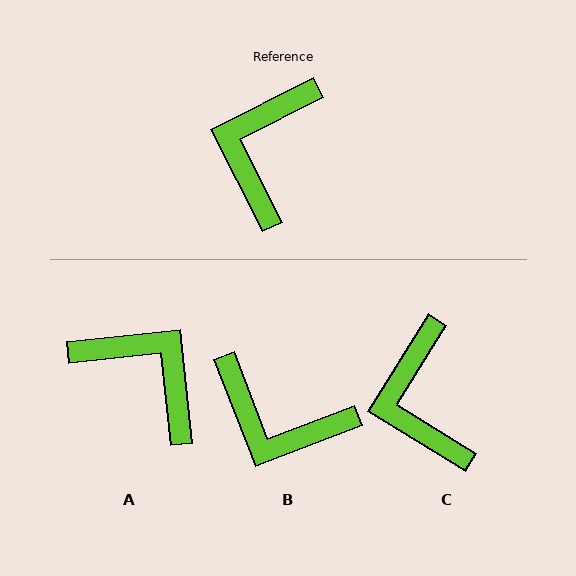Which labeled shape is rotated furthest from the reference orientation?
A, about 111 degrees away.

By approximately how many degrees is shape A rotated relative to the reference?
Approximately 111 degrees clockwise.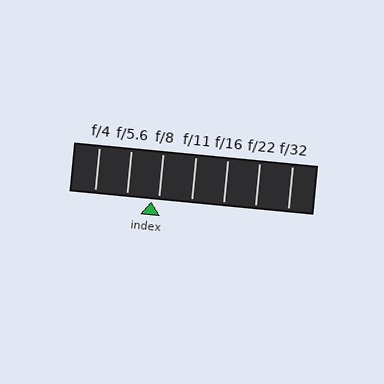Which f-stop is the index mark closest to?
The index mark is closest to f/8.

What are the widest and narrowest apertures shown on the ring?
The widest aperture shown is f/4 and the narrowest is f/32.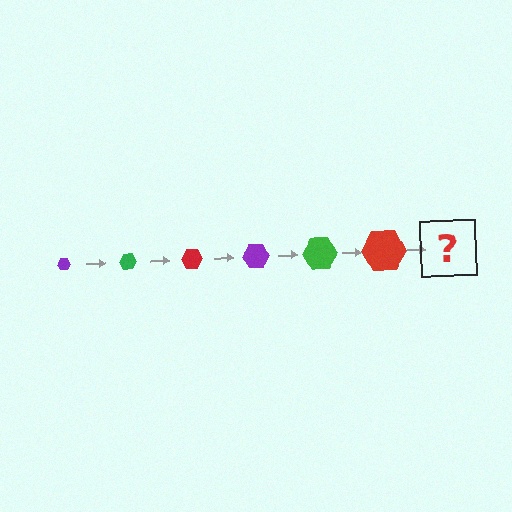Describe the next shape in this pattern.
It should be a purple hexagon, larger than the previous one.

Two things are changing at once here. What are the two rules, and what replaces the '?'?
The two rules are that the hexagon grows larger each step and the color cycles through purple, green, and red. The '?' should be a purple hexagon, larger than the previous one.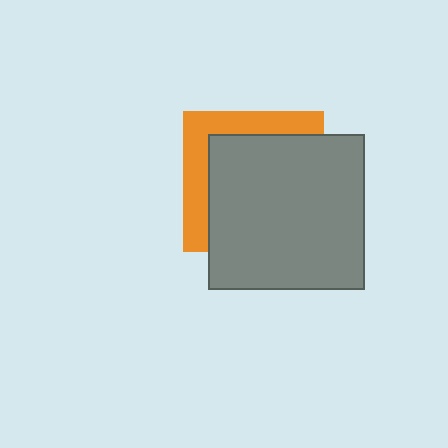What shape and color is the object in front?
The object in front is a gray square.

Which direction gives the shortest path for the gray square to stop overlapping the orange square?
Moving toward the lower-right gives the shortest separation.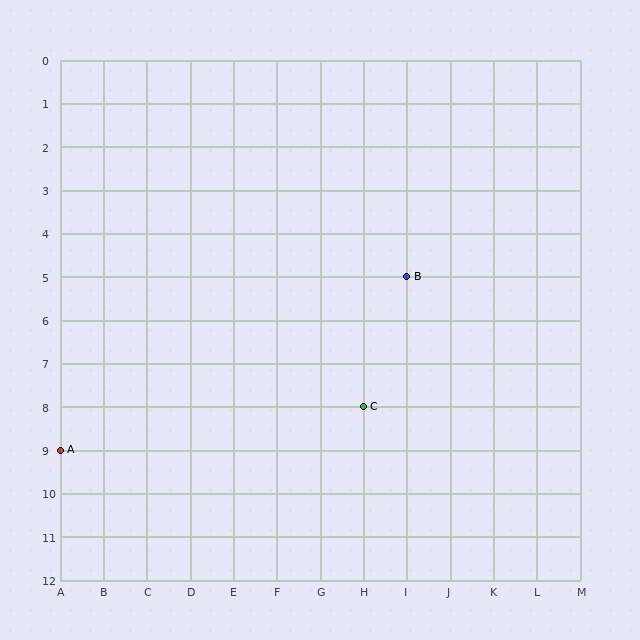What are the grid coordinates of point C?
Point C is at grid coordinates (H, 8).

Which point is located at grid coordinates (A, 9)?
Point A is at (A, 9).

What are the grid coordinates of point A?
Point A is at grid coordinates (A, 9).